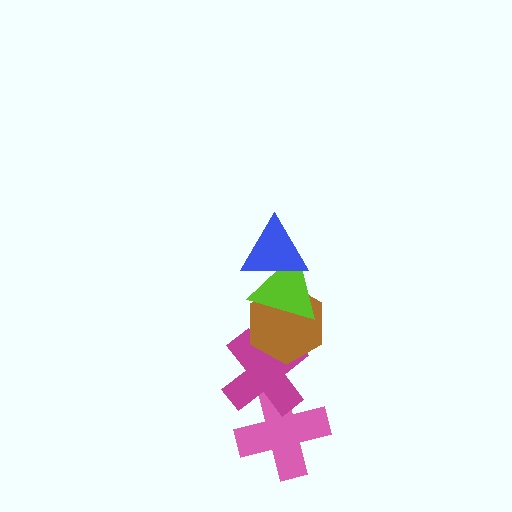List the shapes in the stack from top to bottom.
From top to bottom: the blue triangle, the lime triangle, the brown hexagon, the magenta cross, the pink cross.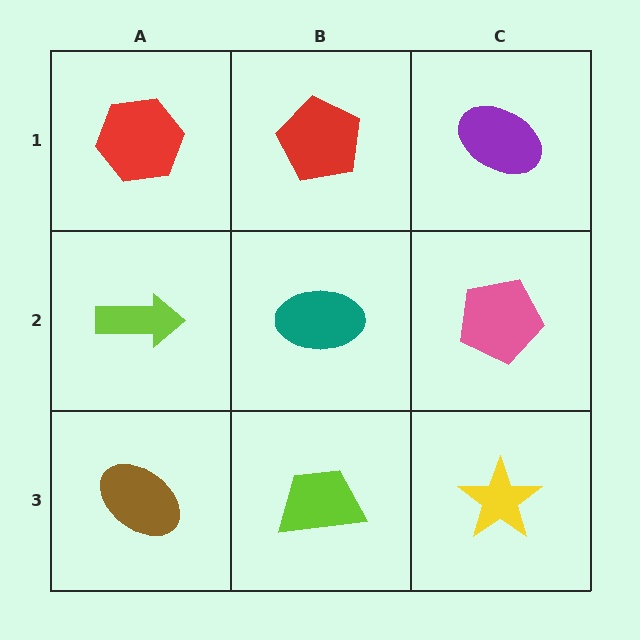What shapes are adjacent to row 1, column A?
A lime arrow (row 2, column A), a red pentagon (row 1, column B).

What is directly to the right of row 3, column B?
A yellow star.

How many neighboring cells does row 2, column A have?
3.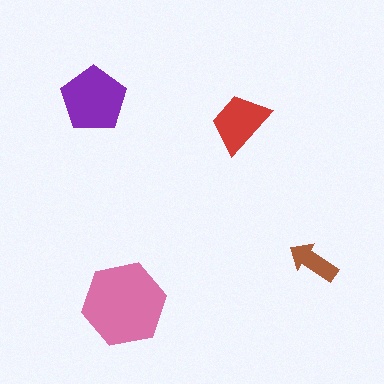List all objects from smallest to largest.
The brown arrow, the red trapezoid, the purple pentagon, the pink hexagon.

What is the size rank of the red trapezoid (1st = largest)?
3rd.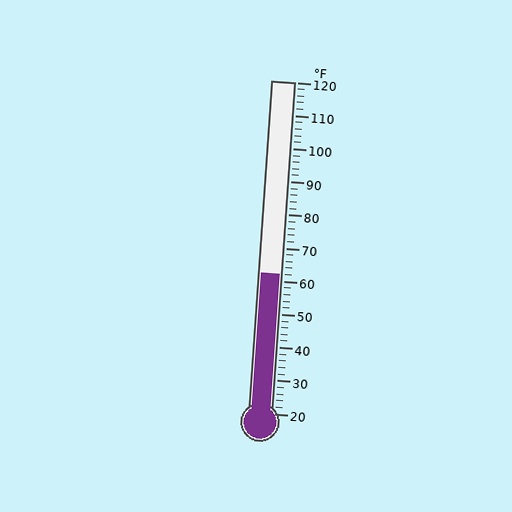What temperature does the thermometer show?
The thermometer shows approximately 62°F.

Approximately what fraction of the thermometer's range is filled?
The thermometer is filled to approximately 40% of its range.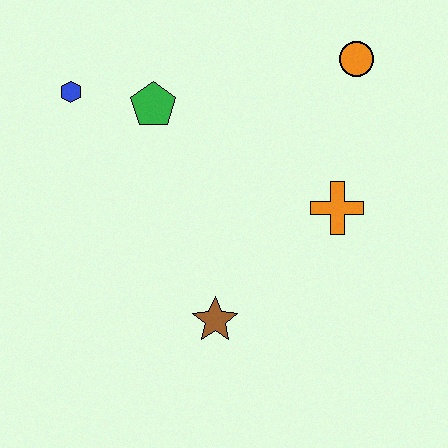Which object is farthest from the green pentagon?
The brown star is farthest from the green pentagon.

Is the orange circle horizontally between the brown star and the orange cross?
No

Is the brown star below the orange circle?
Yes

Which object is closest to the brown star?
The orange cross is closest to the brown star.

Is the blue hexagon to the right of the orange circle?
No